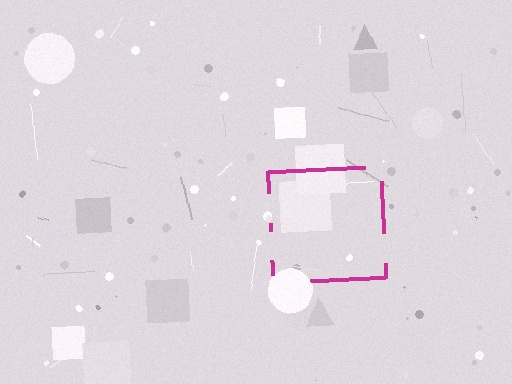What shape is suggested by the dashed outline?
The dashed outline suggests a square.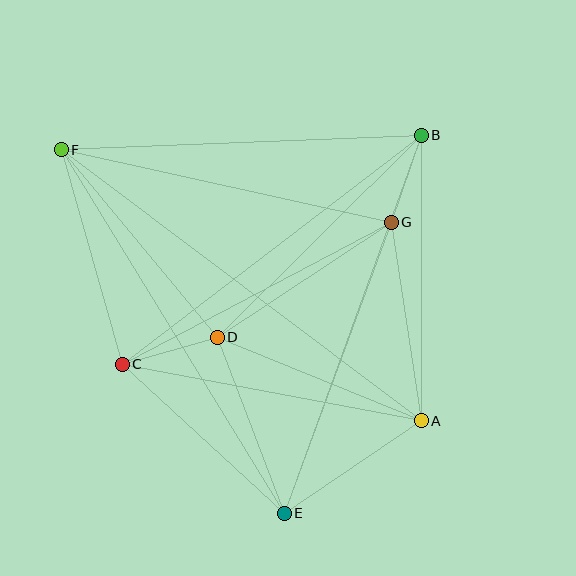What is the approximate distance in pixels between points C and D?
The distance between C and D is approximately 99 pixels.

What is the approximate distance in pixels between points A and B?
The distance between A and B is approximately 285 pixels.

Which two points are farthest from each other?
Points A and F are farthest from each other.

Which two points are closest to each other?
Points B and G are closest to each other.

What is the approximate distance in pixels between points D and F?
The distance between D and F is approximately 244 pixels.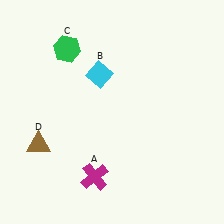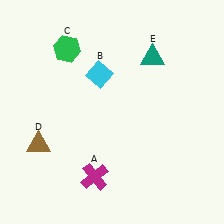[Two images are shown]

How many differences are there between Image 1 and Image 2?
There is 1 difference between the two images.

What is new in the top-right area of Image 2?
A teal triangle (E) was added in the top-right area of Image 2.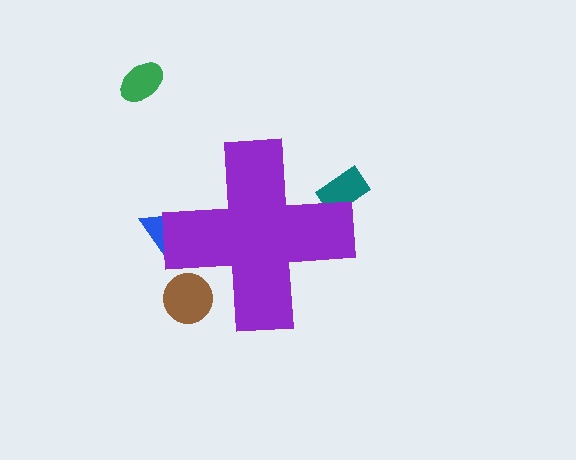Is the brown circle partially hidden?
Yes, the brown circle is partially hidden behind the purple cross.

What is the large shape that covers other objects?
A purple cross.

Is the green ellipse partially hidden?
No, the green ellipse is fully visible.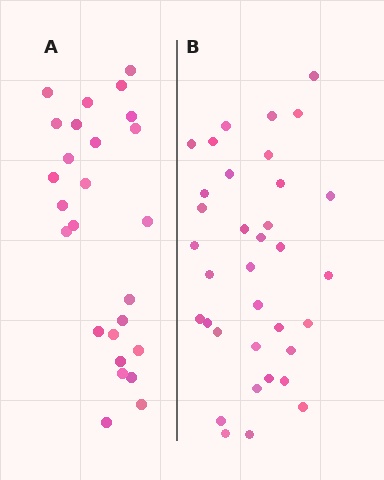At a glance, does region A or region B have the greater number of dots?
Region B (the right region) has more dots.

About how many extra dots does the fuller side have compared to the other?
Region B has roughly 8 or so more dots than region A.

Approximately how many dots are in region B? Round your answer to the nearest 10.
About 40 dots. (The exact count is 35, which rounds to 40.)